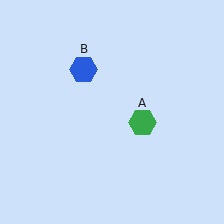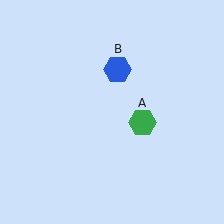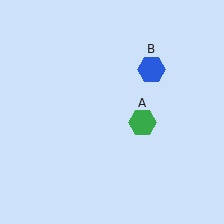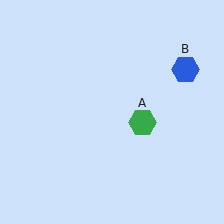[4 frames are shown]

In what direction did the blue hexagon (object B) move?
The blue hexagon (object B) moved right.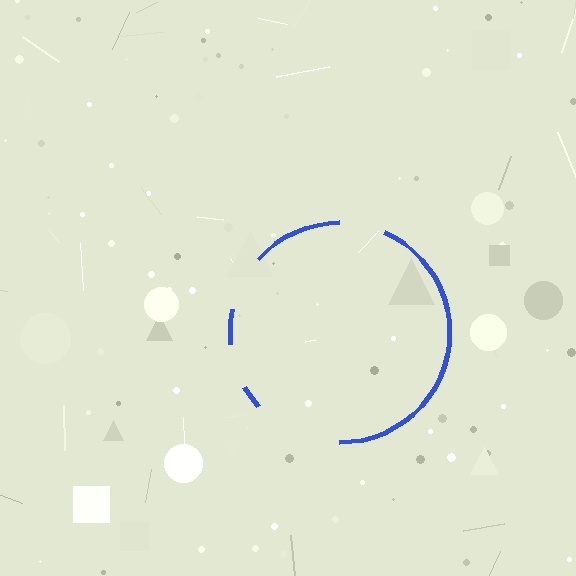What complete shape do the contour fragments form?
The contour fragments form a circle.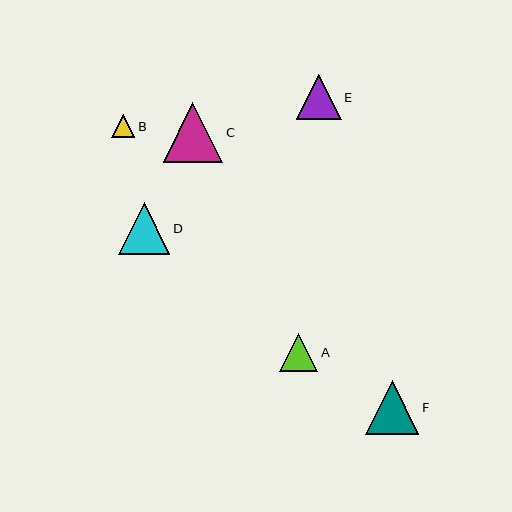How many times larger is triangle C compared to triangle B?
Triangle C is approximately 2.6 times the size of triangle B.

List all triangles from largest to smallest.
From largest to smallest: C, F, D, E, A, B.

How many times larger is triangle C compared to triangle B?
Triangle C is approximately 2.6 times the size of triangle B.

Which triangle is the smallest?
Triangle B is the smallest with a size of approximately 23 pixels.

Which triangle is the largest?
Triangle C is the largest with a size of approximately 59 pixels.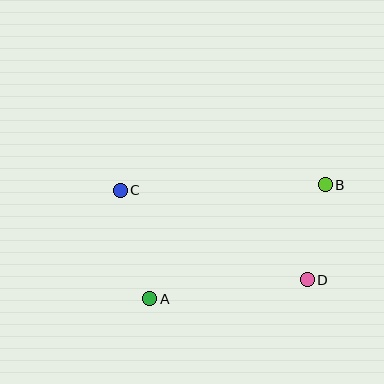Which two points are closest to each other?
Points B and D are closest to each other.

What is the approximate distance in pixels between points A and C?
The distance between A and C is approximately 113 pixels.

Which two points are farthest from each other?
Points A and B are farthest from each other.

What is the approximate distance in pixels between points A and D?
The distance between A and D is approximately 158 pixels.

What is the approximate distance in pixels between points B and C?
The distance between B and C is approximately 205 pixels.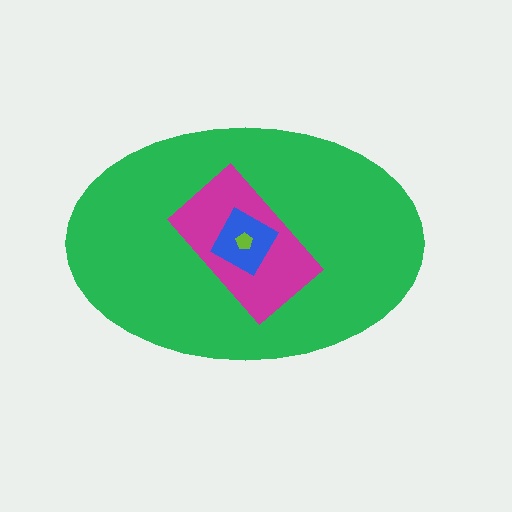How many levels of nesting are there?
4.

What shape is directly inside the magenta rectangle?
The blue diamond.